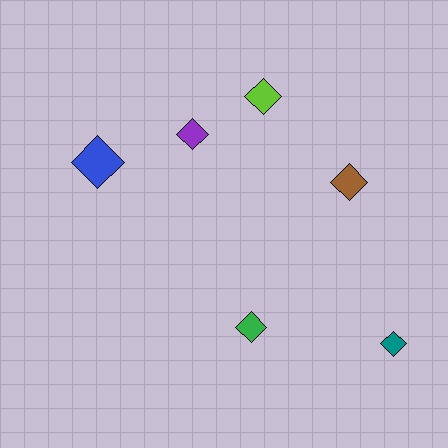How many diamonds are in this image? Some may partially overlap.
There are 6 diamonds.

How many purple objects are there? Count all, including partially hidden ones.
There is 1 purple object.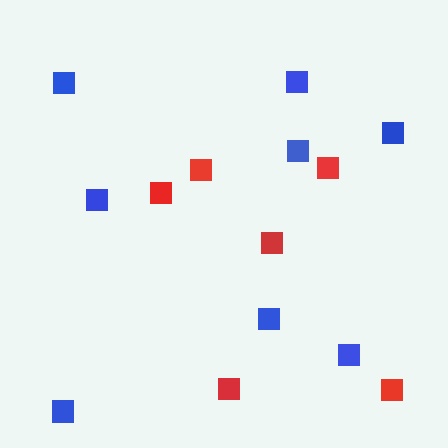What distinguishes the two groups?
There are 2 groups: one group of red squares (6) and one group of blue squares (8).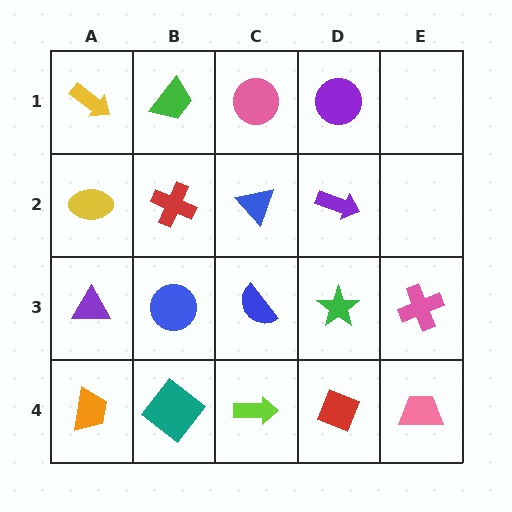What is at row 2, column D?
A purple arrow.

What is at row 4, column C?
A lime arrow.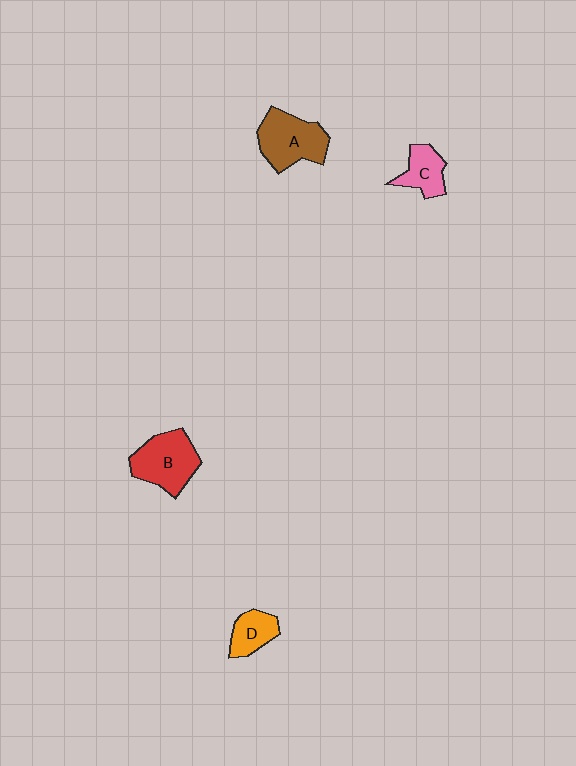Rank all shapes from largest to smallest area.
From largest to smallest: A (brown), B (red), C (pink), D (orange).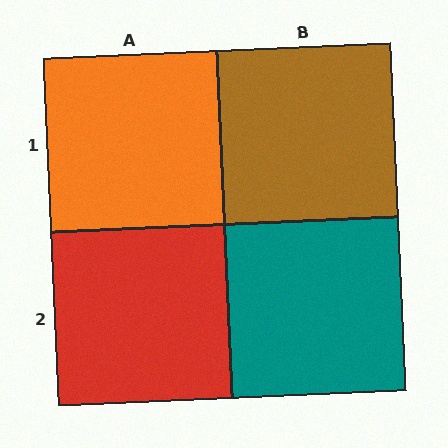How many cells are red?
1 cell is red.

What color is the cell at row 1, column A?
Orange.